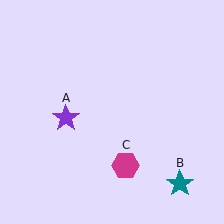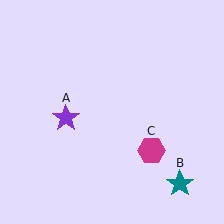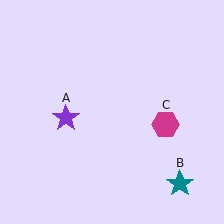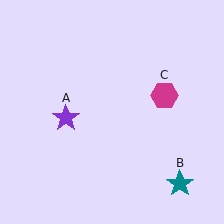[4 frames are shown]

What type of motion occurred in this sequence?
The magenta hexagon (object C) rotated counterclockwise around the center of the scene.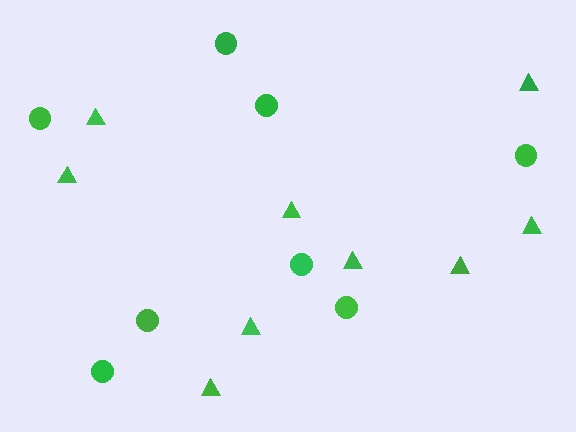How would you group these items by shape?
There are 2 groups: one group of triangles (9) and one group of circles (8).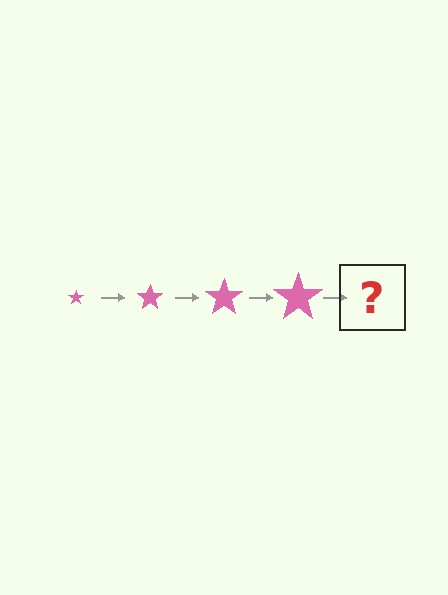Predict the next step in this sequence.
The next step is a pink star, larger than the previous one.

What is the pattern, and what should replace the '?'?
The pattern is that the star gets progressively larger each step. The '?' should be a pink star, larger than the previous one.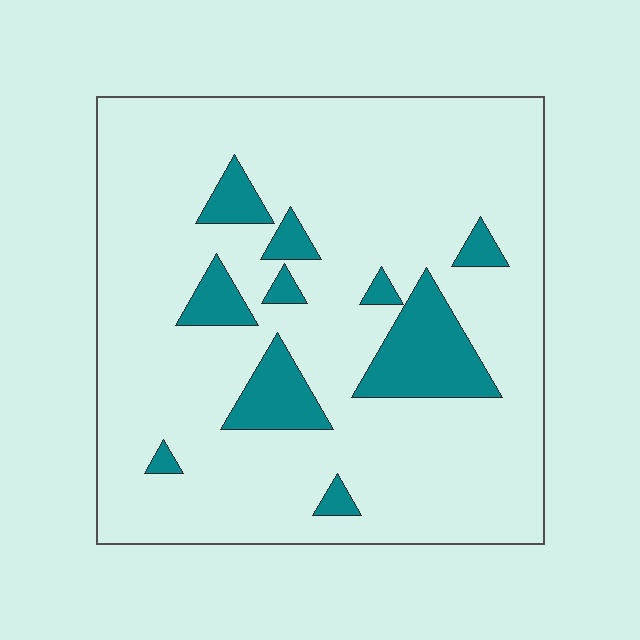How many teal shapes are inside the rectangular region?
10.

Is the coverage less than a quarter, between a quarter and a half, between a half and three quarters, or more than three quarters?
Less than a quarter.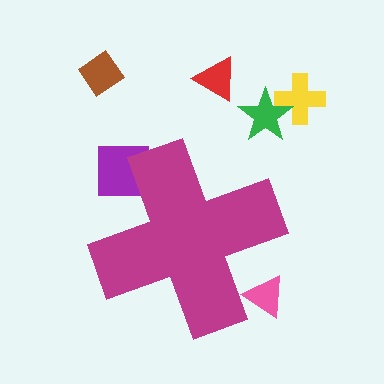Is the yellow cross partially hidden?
No, the yellow cross is fully visible.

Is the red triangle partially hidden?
No, the red triangle is fully visible.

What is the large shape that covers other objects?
A magenta cross.